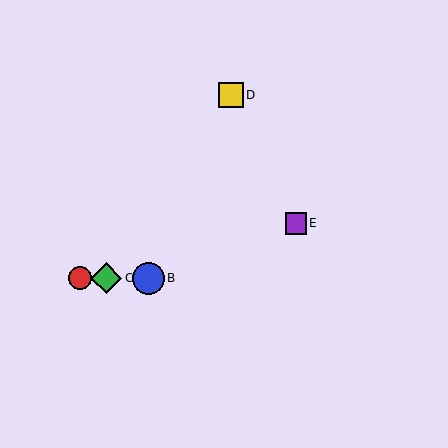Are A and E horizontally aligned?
No, A is at y≈278 and E is at y≈223.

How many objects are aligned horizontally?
3 objects (A, B, C) are aligned horizontally.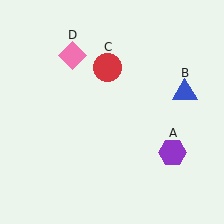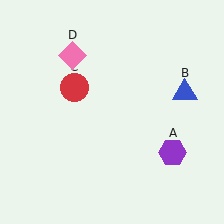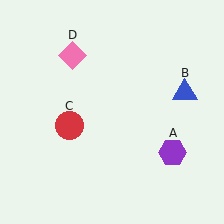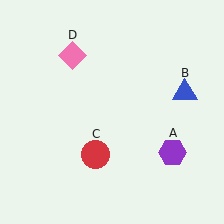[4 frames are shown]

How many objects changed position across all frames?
1 object changed position: red circle (object C).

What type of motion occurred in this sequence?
The red circle (object C) rotated counterclockwise around the center of the scene.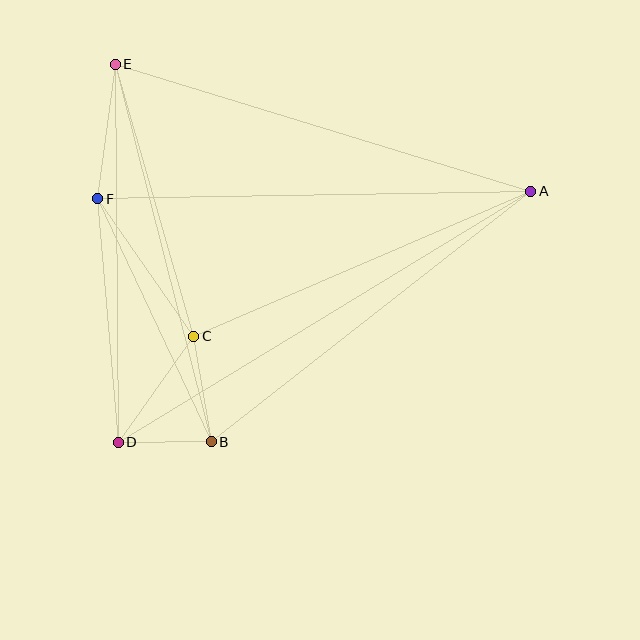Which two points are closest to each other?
Points B and D are closest to each other.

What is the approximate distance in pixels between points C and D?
The distance between C and D is approximately 130 pixels.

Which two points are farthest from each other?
Points A and D are farthest from each other.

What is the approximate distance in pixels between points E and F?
The distance between E and F is approximately 136 pixels.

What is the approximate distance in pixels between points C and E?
The distance between C and E is approximately 283 pixels.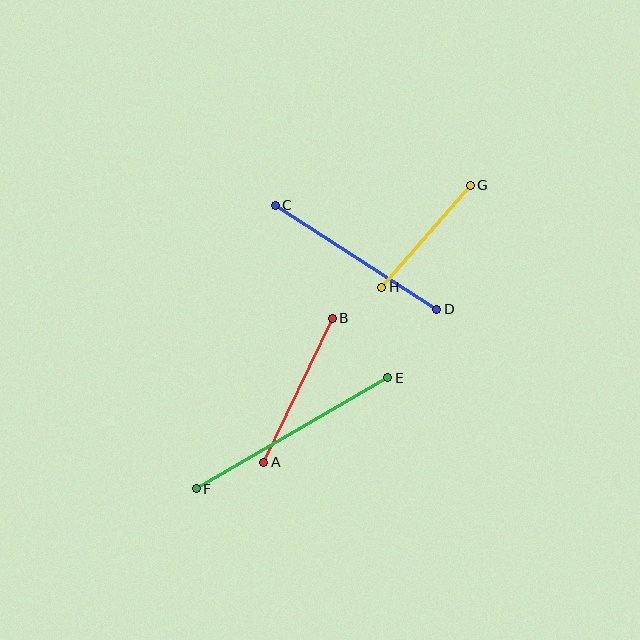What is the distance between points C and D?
The distance is approximately 192 pixels.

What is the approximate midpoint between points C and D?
The midpoint is at approximately (356, 257) pixels.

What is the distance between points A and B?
The distance is approximately 159 pixels.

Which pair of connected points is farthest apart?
Points E and F are farthest apart.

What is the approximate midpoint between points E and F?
The midpoint is at approximately (292, 433) pixels.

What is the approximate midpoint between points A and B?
The midpoint is at approximately (298, 390) pixels.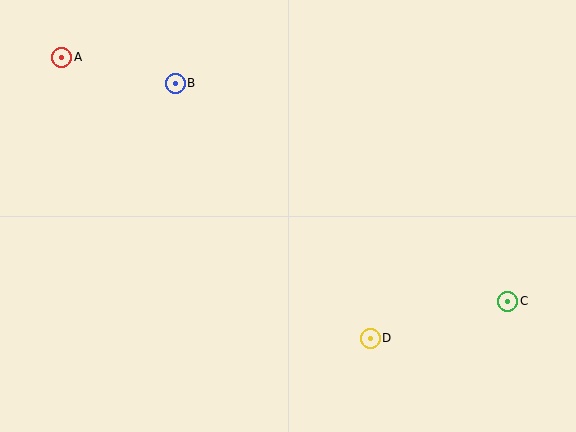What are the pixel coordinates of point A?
Point A is at (62, 57).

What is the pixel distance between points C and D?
The distance between C and D is 142 pixels.